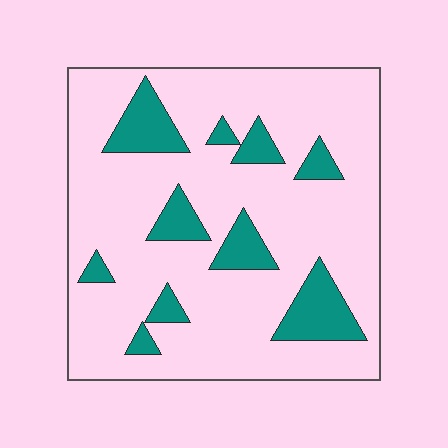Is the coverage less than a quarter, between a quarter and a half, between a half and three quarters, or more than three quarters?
Less than a quarter.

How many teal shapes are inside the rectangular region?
10.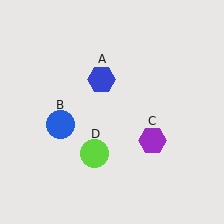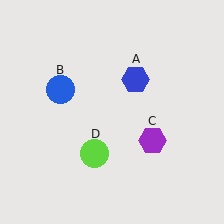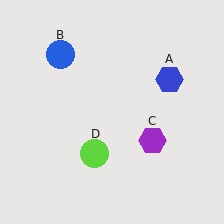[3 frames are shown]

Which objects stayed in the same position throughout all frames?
Purple hexagon (object C) and lime circle (object D) remained stationary.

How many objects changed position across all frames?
2 objects changed position: blue hexagon (object A), blue circle (object B).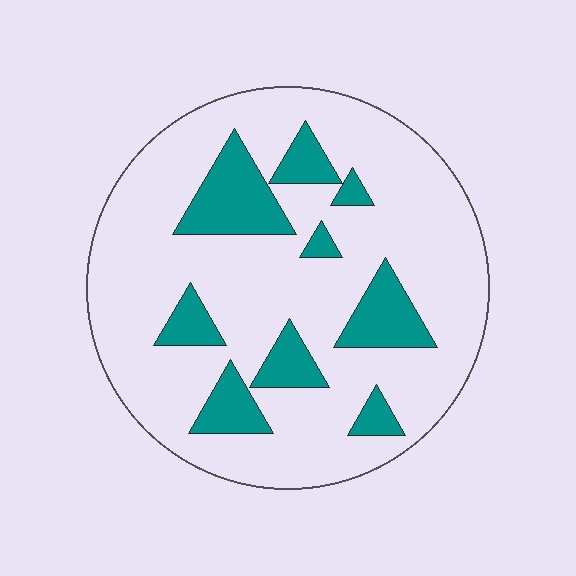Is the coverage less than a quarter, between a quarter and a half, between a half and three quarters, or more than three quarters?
Less than a quarter.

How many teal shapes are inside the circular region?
9.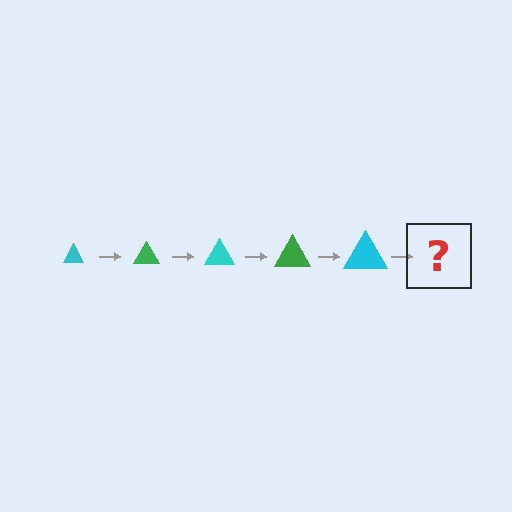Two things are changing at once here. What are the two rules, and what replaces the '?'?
The two rules are that the triangle grows larger each step and the color cycles through cyan and green. The '?' should be a green triangle, larger than the previous one.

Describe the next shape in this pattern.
It should be a green triangle, larger than the previous one.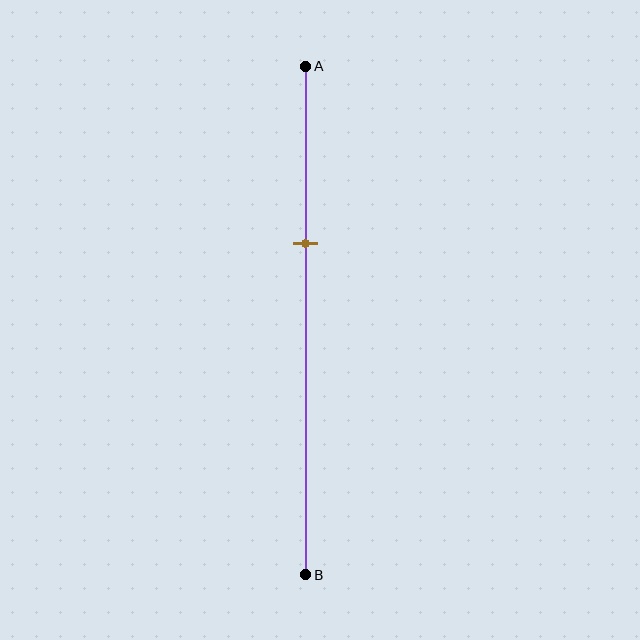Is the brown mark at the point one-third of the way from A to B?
Yes, the mark is approximately at the one-third point.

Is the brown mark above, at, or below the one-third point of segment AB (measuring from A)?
The brown mark is approximately at the one-third point of segment AB.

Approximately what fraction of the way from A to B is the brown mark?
The brown mark is approximately 35% of the way from A to B.